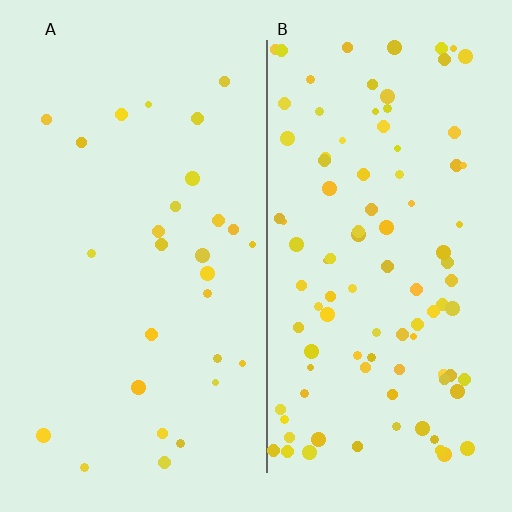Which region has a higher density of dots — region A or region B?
B (the right).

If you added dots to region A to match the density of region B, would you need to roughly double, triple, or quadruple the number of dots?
Approximately triple.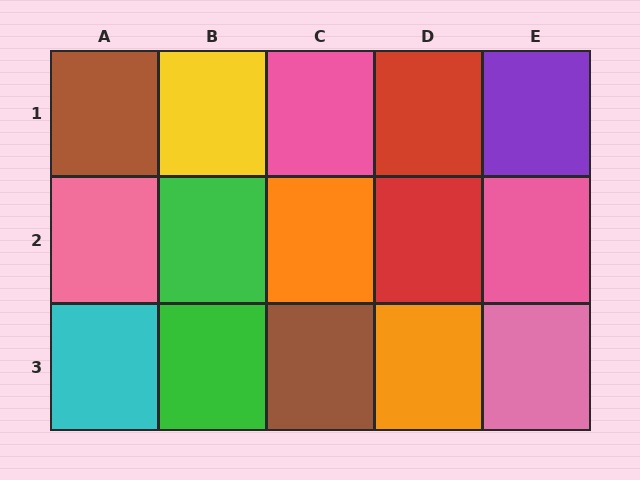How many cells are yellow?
1 cell is yellow.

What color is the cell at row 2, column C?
Orange.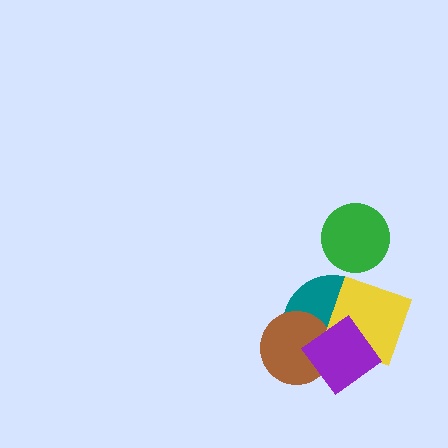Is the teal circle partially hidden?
Yes, it is partially covered by another shape.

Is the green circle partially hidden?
No, no other shape covers it.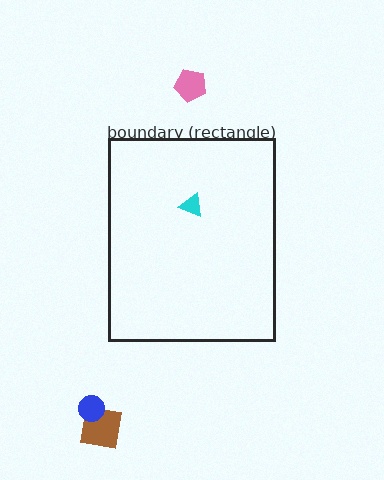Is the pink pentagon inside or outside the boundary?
Outside.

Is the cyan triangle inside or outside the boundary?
Inside.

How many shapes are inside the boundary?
1 inside, 3 outside.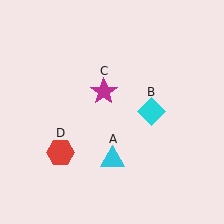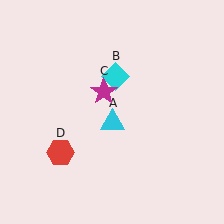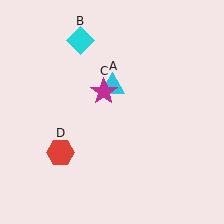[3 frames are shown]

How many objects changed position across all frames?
2 objects changed position: cyan triangle (object A), cyan diamond (object B).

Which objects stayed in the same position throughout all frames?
Magenta star (object C) and red hexagon (object D) remained stationary.